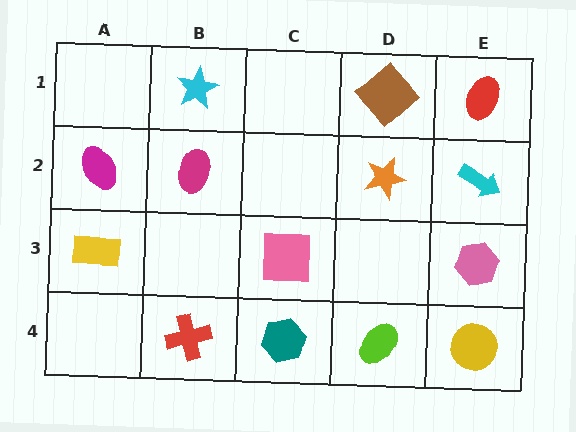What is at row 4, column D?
A lime ellipse.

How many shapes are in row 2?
4 shapes.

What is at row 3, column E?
A pink hexagon.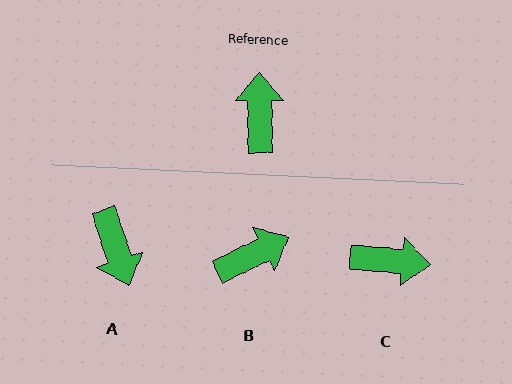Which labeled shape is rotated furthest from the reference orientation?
A, about 162 degrees away.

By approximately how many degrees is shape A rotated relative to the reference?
Approximately 162 degrees clockwise.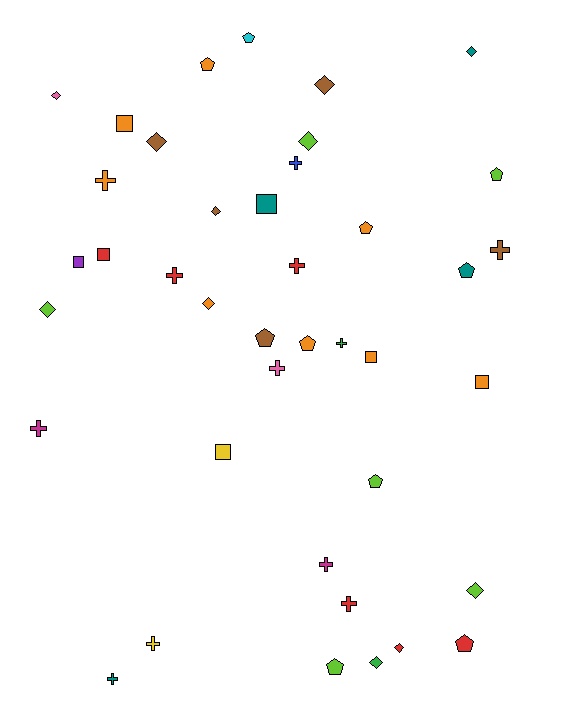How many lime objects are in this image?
There are 6 lime objects.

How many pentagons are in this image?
There are 10 pentagons.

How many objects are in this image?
There are 40 objects.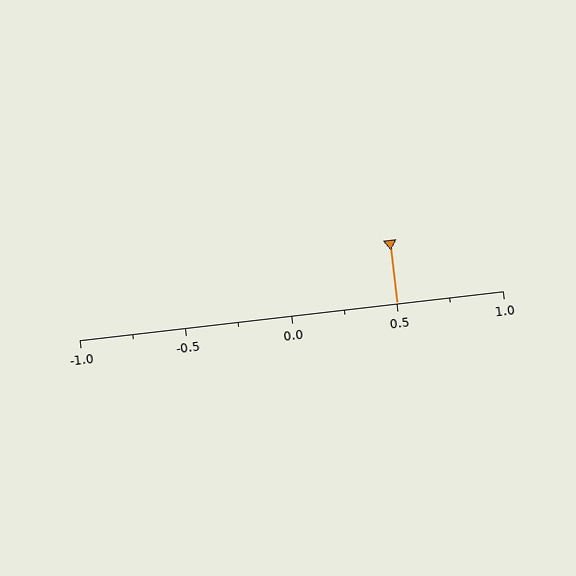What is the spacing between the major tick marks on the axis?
The major ticks are spaced 0.5 apart.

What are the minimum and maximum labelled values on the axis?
The axis runs from -1.0 to 1.0.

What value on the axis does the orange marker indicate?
The marker indicates approximately 0.5.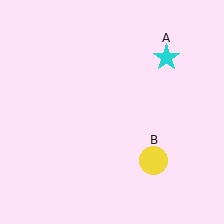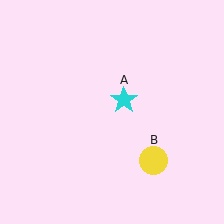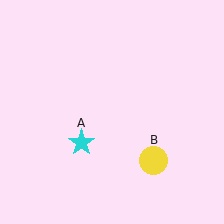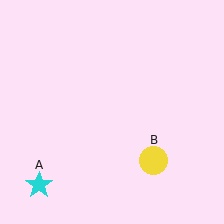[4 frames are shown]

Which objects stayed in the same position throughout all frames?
Yellow circle (object B) remained stationary.